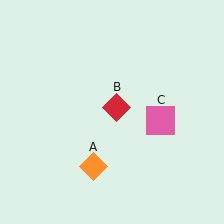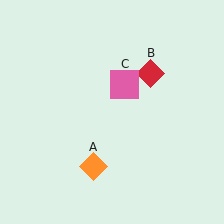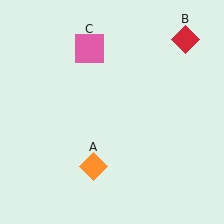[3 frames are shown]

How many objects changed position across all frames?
2 objects changed position: red diamond (object B), pink square (object C).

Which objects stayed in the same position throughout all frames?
Orange diamond (object A) remained stationary.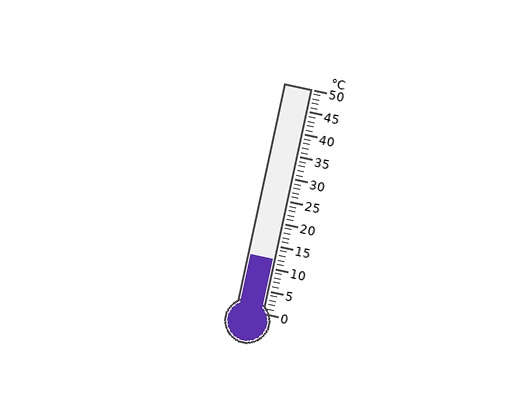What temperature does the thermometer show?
The thermometer shows approximately 12°C.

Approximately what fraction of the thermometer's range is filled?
The thermometer is filled to approximately 25% of its range.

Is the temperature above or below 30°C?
The temperature is below 30°C.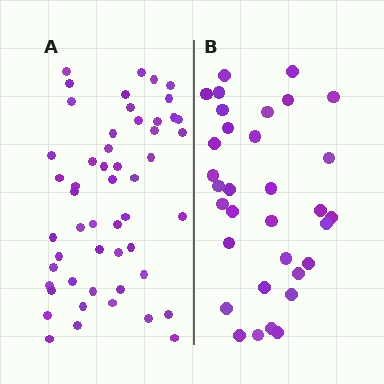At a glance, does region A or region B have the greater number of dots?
Region A (the left region) has more dots.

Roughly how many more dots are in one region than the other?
Region A has approximately 20 more dots than region B.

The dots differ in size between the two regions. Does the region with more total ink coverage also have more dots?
No. Region B has more total ink coverage because its dots are larger, but region A actually contains more individual dots. Total area can be misleading — the number of items is what matters here.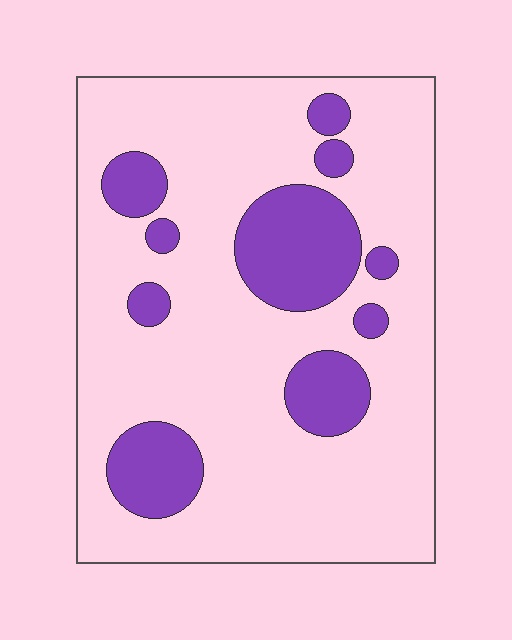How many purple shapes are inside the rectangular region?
10.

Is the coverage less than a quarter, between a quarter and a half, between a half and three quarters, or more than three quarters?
Less than a quarter.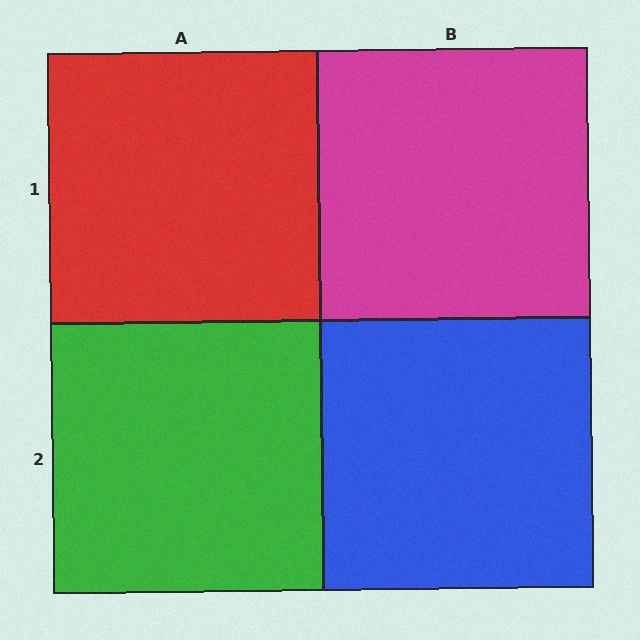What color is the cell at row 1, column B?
Magenta.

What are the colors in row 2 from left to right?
Green, blue.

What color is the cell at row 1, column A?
Red.